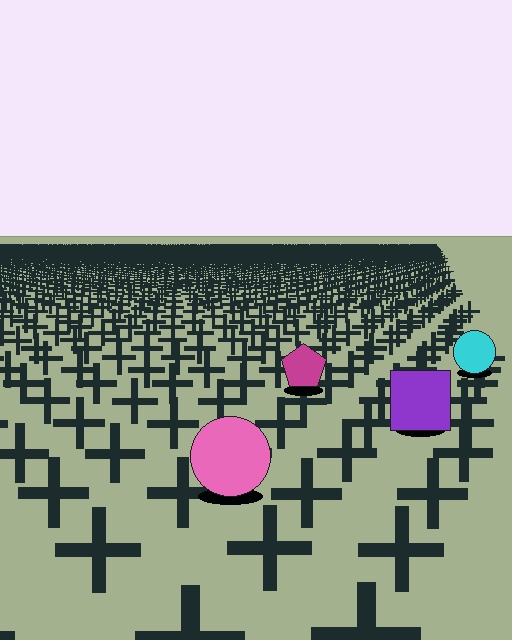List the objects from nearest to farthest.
From nearest to farthest: the pink circle, the purple square, the magenta pentagon, the cyan circle.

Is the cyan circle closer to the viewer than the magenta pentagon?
No. The magenta pentagon is closer — you can tell from the texture gradient: the ground texture is coarser near it.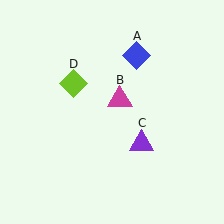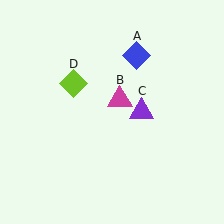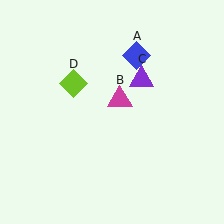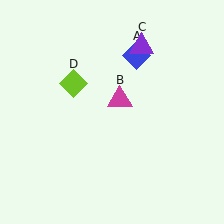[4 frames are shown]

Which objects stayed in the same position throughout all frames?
Blue diamond (object A) and magenta triangle (object B) and lime diamond (object D) remained stationary.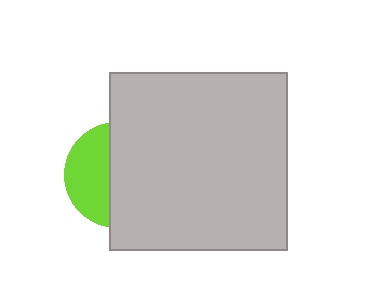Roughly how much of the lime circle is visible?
A small part of it is visible (roughly 40%).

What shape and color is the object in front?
The object in front is a light gray square.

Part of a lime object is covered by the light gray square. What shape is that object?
It is a circle.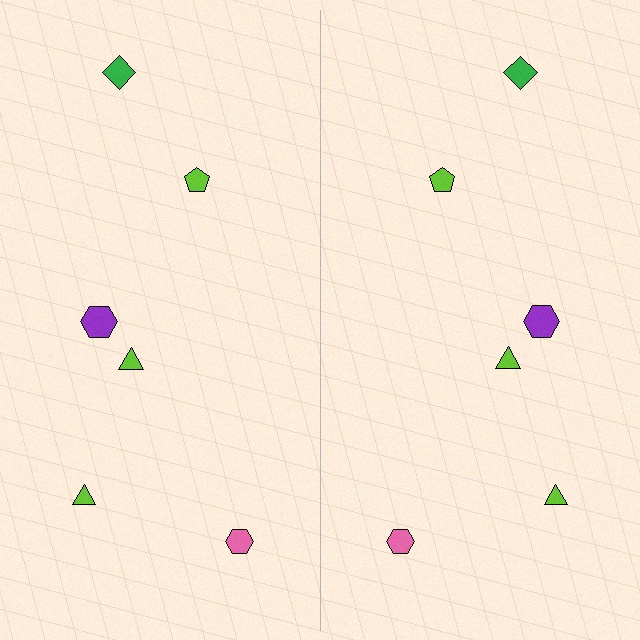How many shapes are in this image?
There are 12 shapes in this image.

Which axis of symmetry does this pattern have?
The pattern has a vertical axis of symmetry running through the center of the image.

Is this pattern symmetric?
Yes, this pattern has bilateral (reflection) symmetry.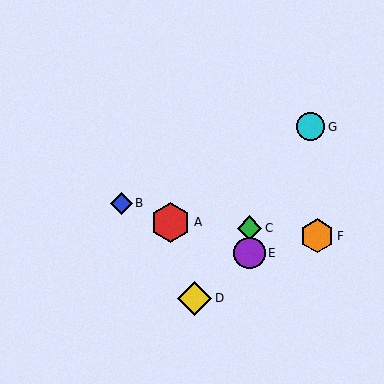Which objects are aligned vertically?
Objects C, E are aligned vertically.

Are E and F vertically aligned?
No, E is at x≈249 and F is at x≈317.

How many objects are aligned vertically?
2 objects (C, E) are aligned vertically.